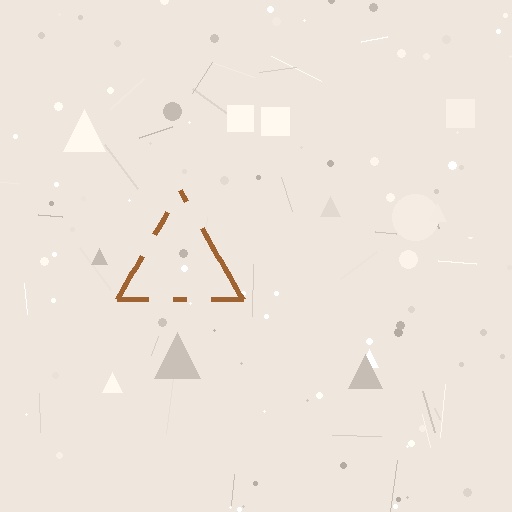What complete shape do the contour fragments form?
The contour fragments form a triangle.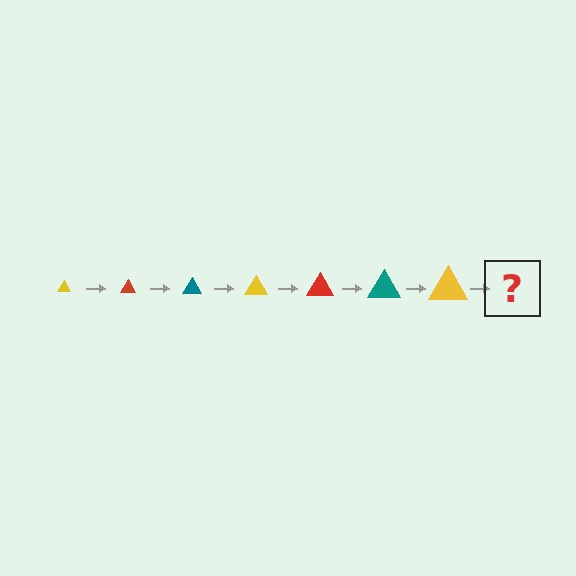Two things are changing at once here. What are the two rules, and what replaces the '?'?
The two rules are that the triangle grows larger each step and the color cycles through yellow, red, and teal. The '?' should be a red triangle, larger than the previous one.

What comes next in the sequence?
The next element should be a red triangle, larger than the previous one.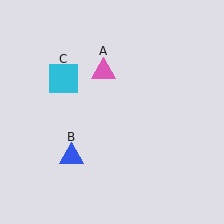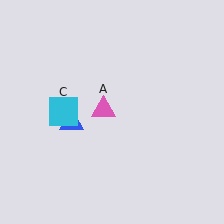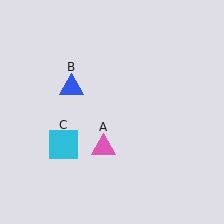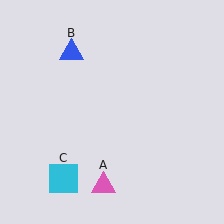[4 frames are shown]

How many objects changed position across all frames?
3 objects changed position: pink triangle (object A), blue triangle (object B), cyan square (object C).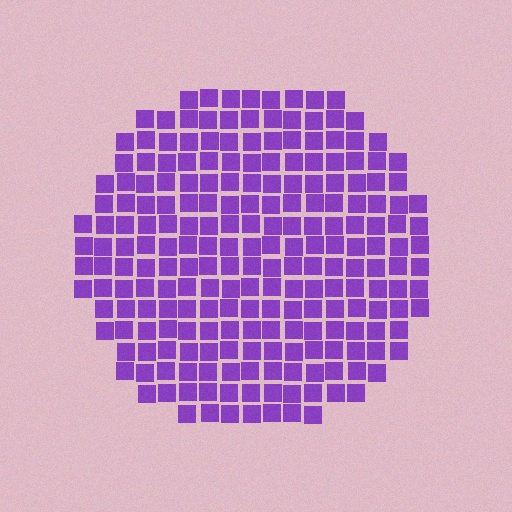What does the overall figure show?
The overall figure shows a circle.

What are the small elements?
The small elements are squares.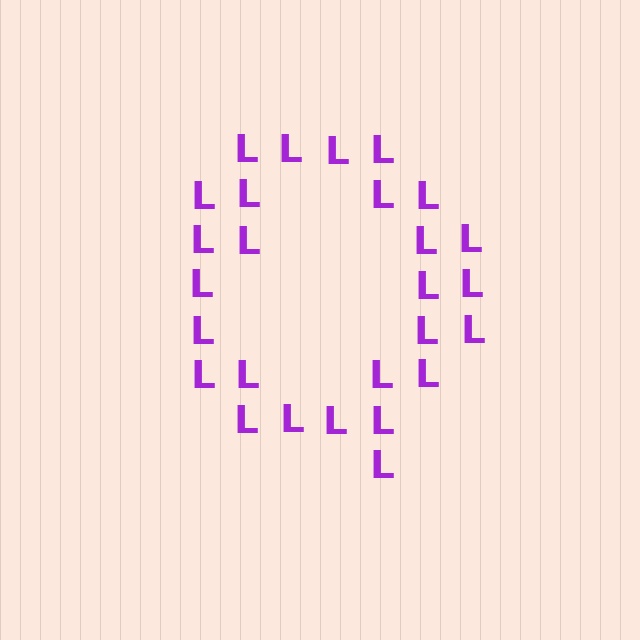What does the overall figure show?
The overall figure shows the letter Q.